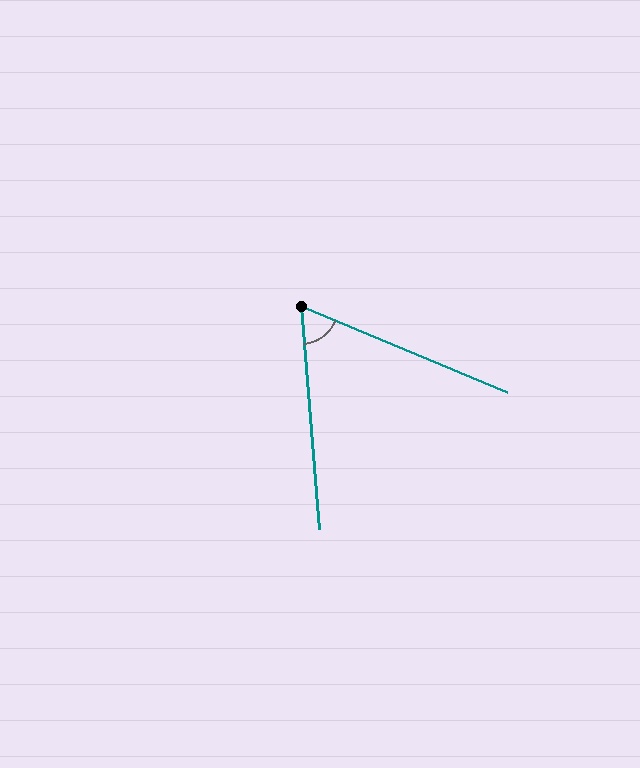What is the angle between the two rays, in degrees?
Approximately 63 degrees.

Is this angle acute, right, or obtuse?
It is acute.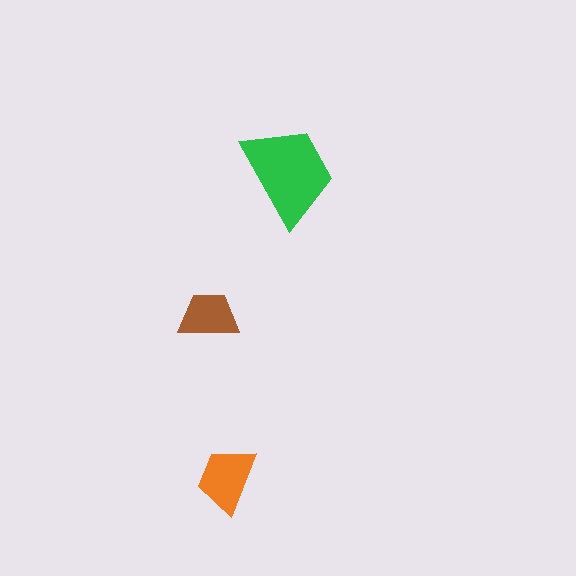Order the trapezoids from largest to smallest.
the green one, the orange one, the brown one.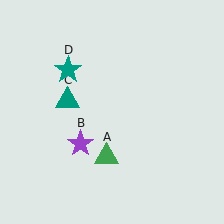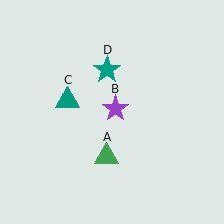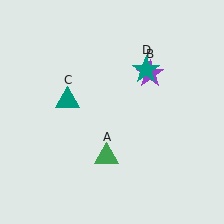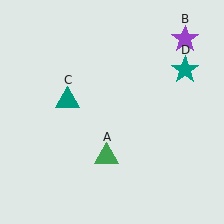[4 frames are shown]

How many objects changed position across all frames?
2 objects changed position: purple star (object B), teal star (object D).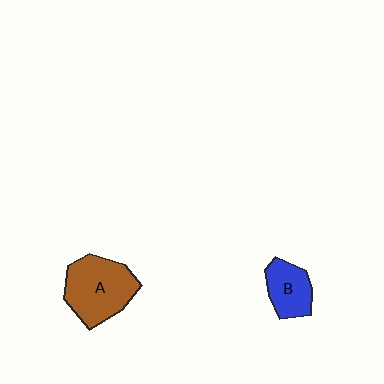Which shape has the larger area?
Shape A (brown).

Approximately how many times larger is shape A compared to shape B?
Approximately 1.7 times.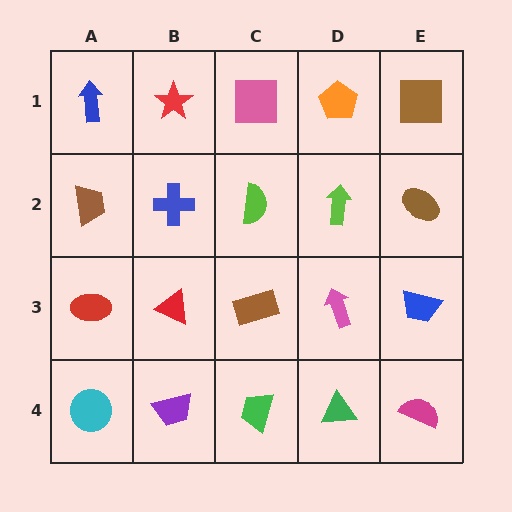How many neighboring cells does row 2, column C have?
4.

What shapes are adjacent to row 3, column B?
A blue cross (row 2, column B), a purple trapezoid (row 4, column B), a red ellipse (row 3, column A), a brown rectangle (row 3, column C).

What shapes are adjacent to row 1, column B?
A blue cross (row 2, column B), a blue arrow (row 1, column A), a pink square (row 1, column C).